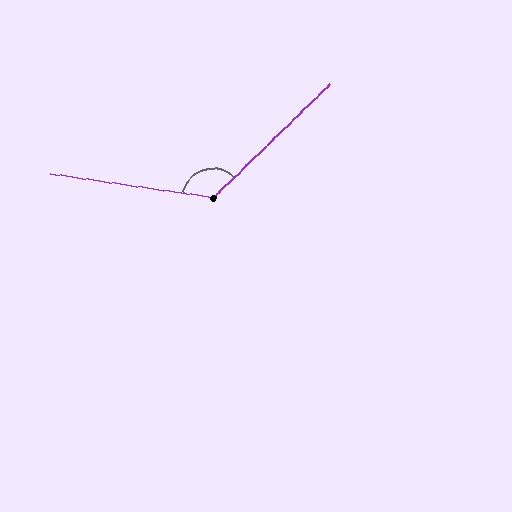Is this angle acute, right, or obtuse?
It is obtuse.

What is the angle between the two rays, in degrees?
Approximately 127 degrees.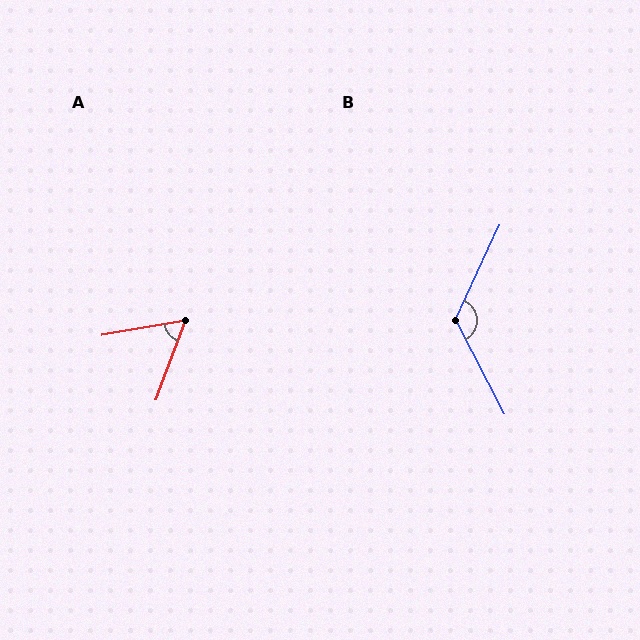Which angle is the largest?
B, at approximately 127 degrees.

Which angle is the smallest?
A, at approximately 60 degrees.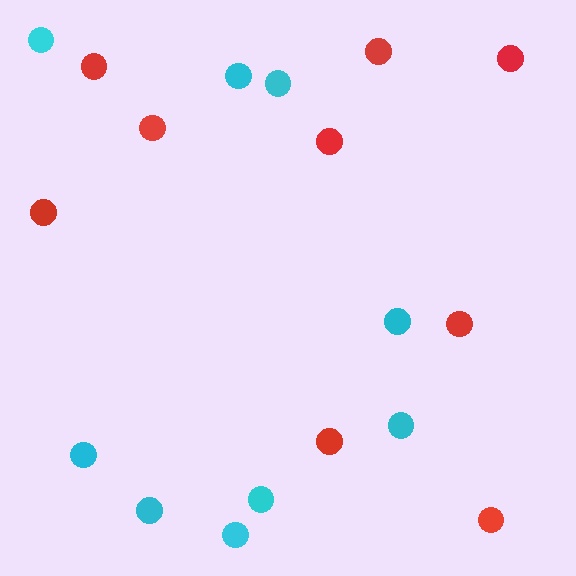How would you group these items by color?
There are 2 groups: one group of red circles (9) and one group of cyan circles (9).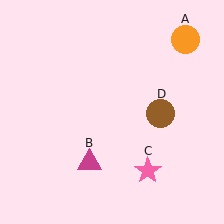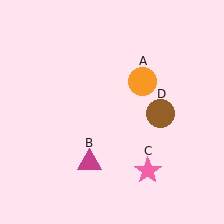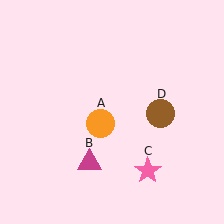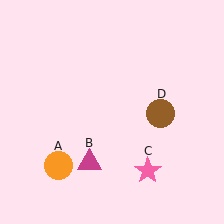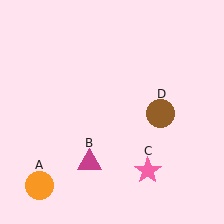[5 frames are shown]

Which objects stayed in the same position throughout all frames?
Magenta triangle (object B) and pink star (object C) and brown circle (object D) remained stationary.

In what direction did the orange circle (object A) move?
The orange circle (object A) moved down and to the left.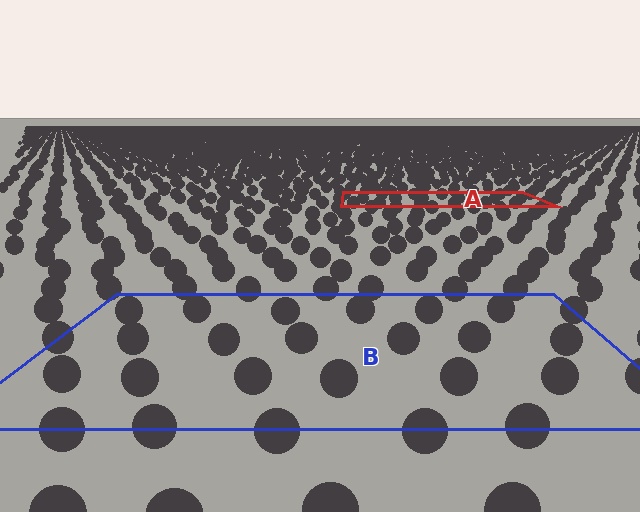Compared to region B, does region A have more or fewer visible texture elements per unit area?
Region A has more texture elements per unit area — they are packed more densely because it is farther away.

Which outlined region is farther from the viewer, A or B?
Region A is farther from the viewer — the texture elements inside it appear smaller and more densely packed.